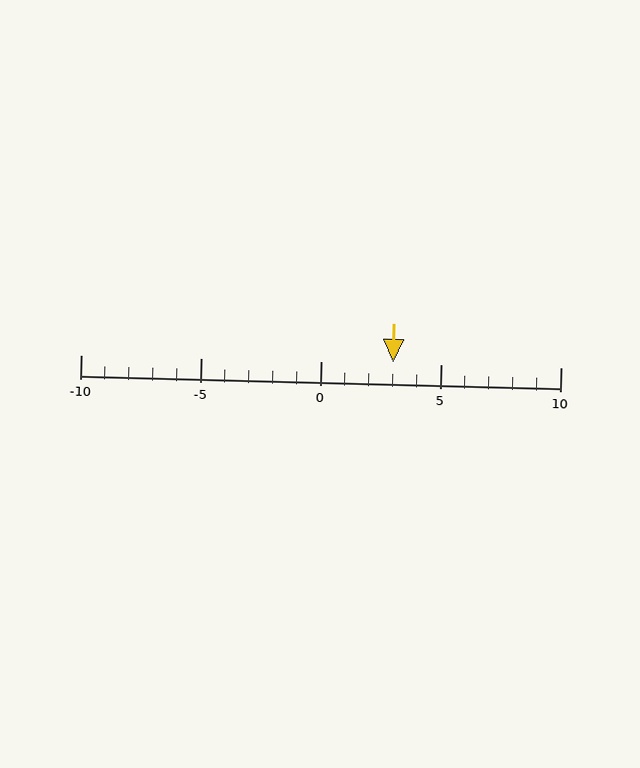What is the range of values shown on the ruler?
The ruler shows values from -10 to 10.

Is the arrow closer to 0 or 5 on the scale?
The arrow is closer to 5.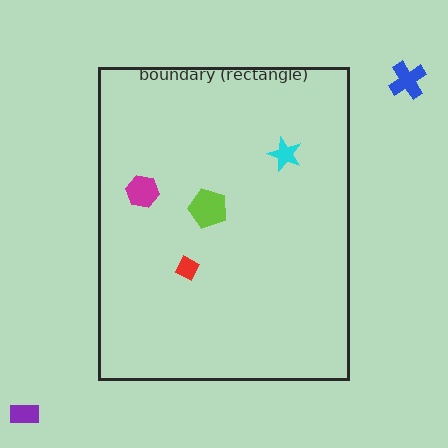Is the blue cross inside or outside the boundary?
Outside.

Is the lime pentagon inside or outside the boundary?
Inside.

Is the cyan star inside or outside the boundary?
Inside.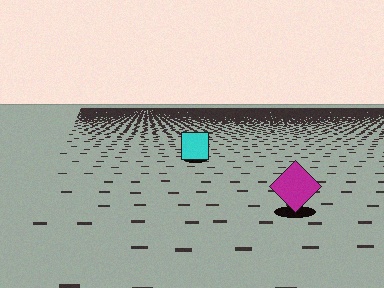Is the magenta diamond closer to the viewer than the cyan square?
Yes. The magenta diamond is closer — you can tell from the texture gradient: the ground texture is coarser near it.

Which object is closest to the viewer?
The magenta diamond is closest. The texture marks near it are larger and more spread out.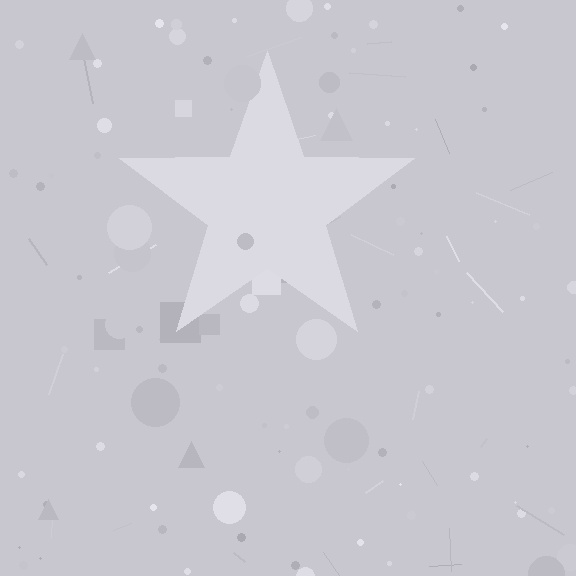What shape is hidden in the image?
A star is hidden in the image.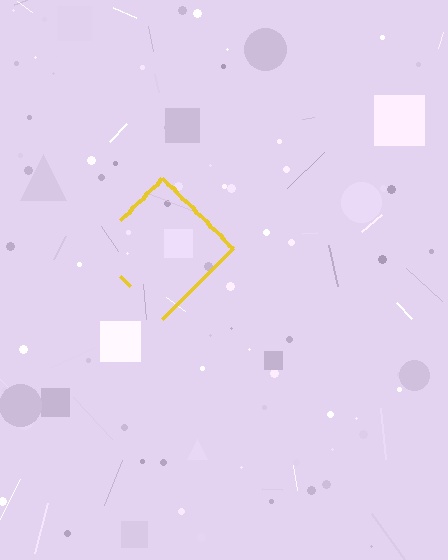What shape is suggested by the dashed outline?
The dashed outline suggests a diamond.